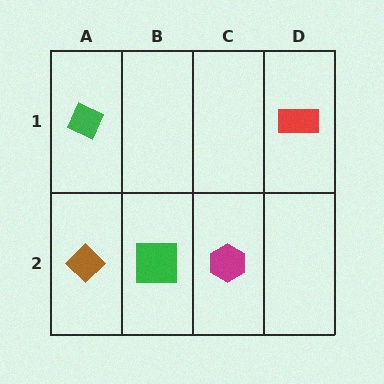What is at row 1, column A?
A green diamond.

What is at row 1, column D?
A red rectangle.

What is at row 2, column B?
A green square.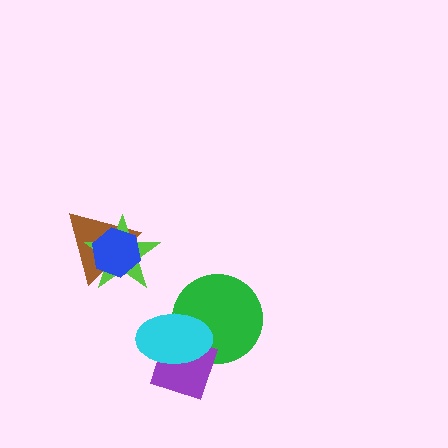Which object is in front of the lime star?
The blue hexagon is in front of the lime star.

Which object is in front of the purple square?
The cyan ellipse is in front of the purple square.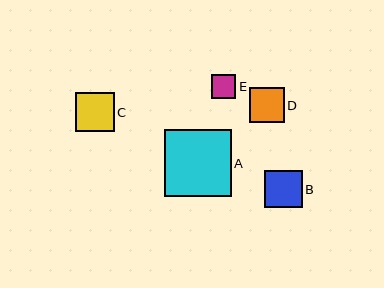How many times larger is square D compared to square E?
Square D is approximately 1.5 times the size of square E.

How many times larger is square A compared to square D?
Square A is approximately 1.9 times the size of square D.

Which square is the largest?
Square A is the largest with a size of approximately 66 pixels.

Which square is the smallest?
Square E is the smallest with a size of approximately 24 pixels.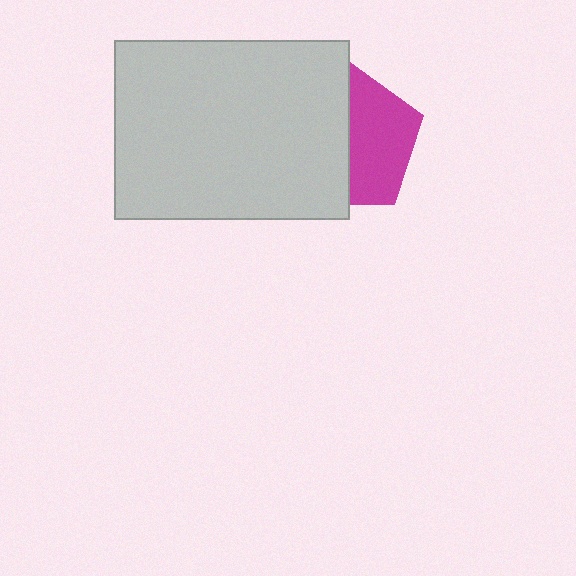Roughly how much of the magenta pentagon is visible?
About half of it is visible (roughly 48%).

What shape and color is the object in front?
The object in front is a light gray rectangle.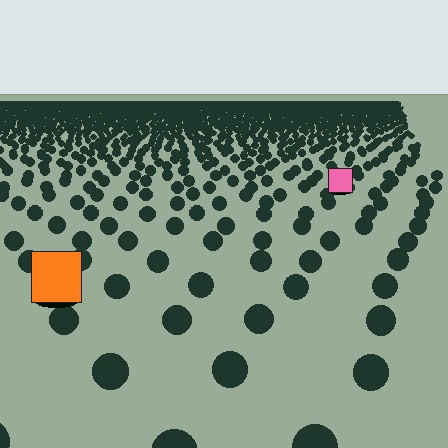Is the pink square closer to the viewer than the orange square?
No. The orange square is closer — you can tell from the texture gradient: the ground texture is coarser near it.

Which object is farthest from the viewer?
The pink square is farthest from the viewer. It appears smaller and the ground texture around it is denser.